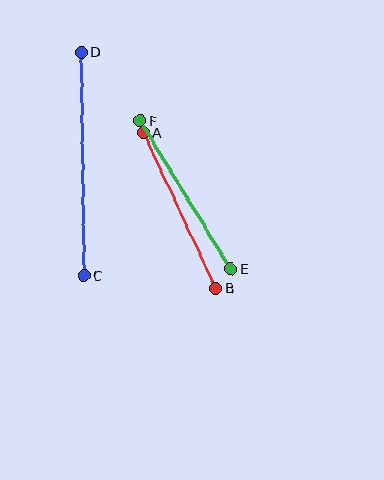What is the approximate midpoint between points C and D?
The midpoint is at approximately (83, 164) pixels.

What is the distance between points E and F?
The distance is approximately 174 pixels.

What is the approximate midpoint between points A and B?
The midpoint is at approximately (180, 210) pixels.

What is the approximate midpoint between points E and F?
The midpoint is at approximately (186, 195) pixels.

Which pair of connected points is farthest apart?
Points C and D are farthest apart.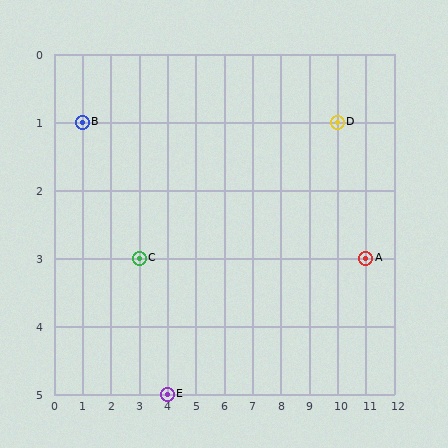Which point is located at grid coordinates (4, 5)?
Point E is at (4, 5).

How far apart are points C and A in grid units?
Points C and A are 8 columns apart.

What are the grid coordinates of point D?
Point D is at grid coordinates (10, 1).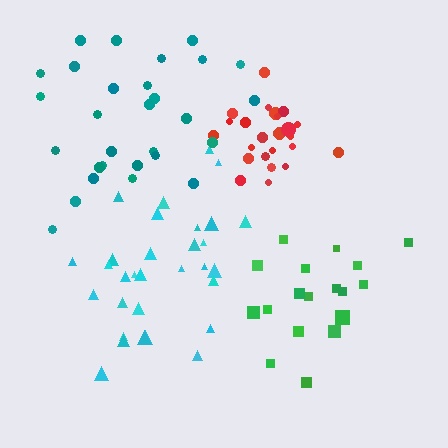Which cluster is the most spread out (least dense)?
Green.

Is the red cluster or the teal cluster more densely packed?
Red.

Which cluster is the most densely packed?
Red.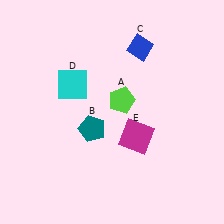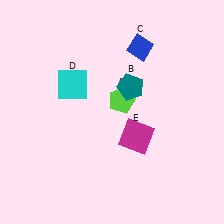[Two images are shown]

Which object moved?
The teal pentagon (B) moved up.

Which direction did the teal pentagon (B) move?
The teal pentagon (B) moved up.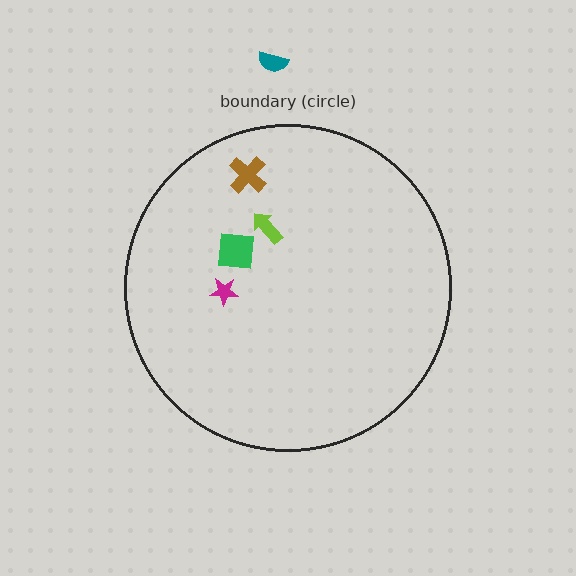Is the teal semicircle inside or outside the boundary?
Outside.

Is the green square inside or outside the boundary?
Inside.